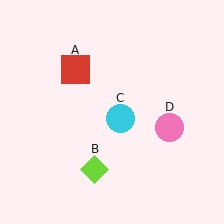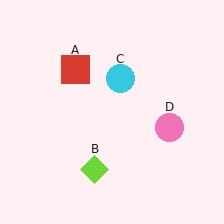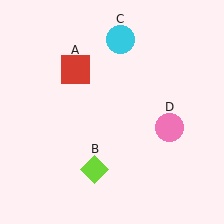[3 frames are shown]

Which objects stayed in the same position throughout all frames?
Red square (object A) and lime diamond (object B) and pink circle (object D) remained stationary.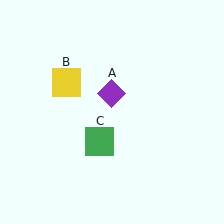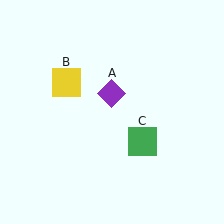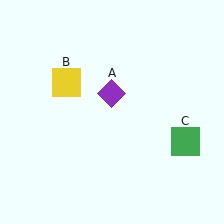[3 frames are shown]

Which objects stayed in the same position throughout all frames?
Purple diamond (object A) and yellow square (object B) remained stationary.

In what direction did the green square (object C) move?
The green square (object C) moved right.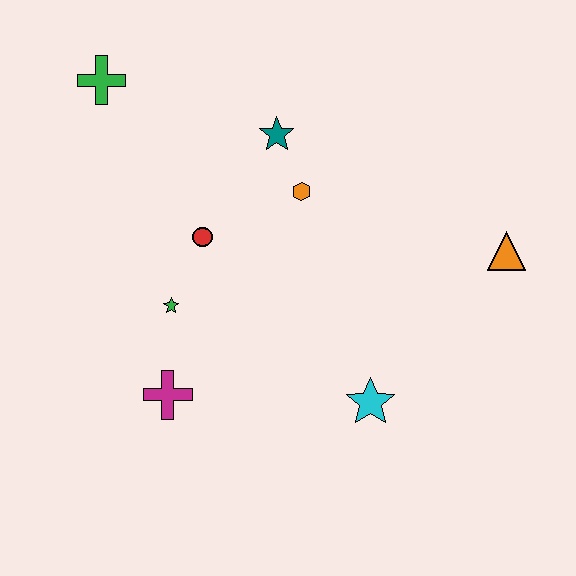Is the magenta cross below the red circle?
Yes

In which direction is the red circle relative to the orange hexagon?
The red circle is to the left of the orange hexagon.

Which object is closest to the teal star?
The orange hexagon is closest to the teal star.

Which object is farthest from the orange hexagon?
The magenta cross is farthest from the orange hexagon.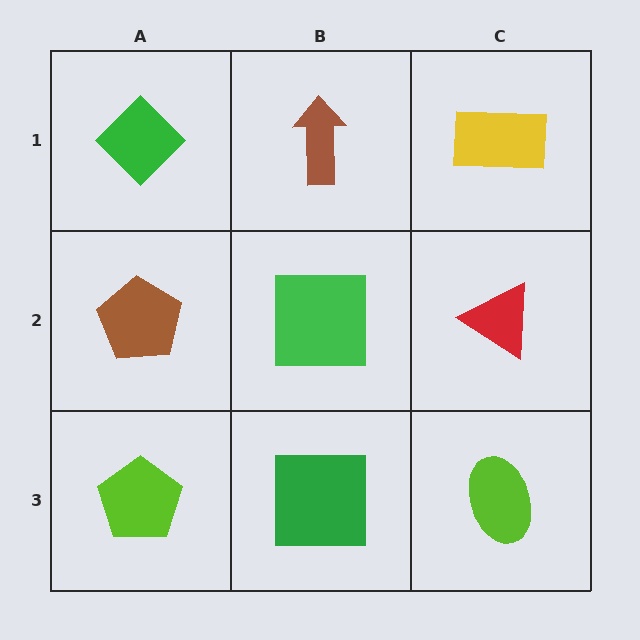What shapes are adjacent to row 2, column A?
A green diamond (row 1, column A), a lime pentagon (row 3, column A), a green square (row 2, column B).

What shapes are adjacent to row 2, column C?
A yellow rectangle (row 1, column C), a lime ellipse (row 3, column C), a green square (row 2, column B).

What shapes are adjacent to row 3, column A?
A brown pentagon (row 2, column A), a green square (row 3, column B).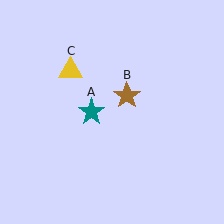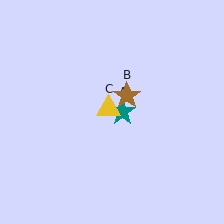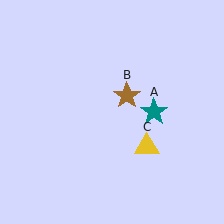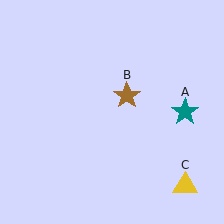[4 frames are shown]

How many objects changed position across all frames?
2 objects changed position: teal star (object A), yellow triangle (object C).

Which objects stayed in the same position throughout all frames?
Brown star (object B) remained stationary.